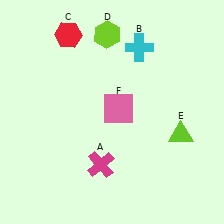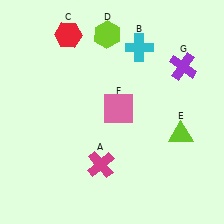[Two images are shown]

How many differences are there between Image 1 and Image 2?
There is 1 difference between the two images.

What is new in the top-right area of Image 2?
A purple cross (G) was added in the top-right area of Image 2.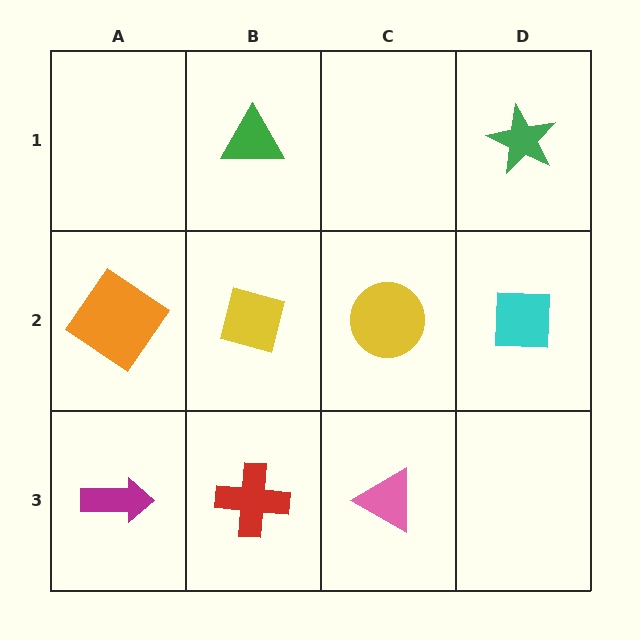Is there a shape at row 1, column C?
No, that cell is empty.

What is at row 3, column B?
A red cross.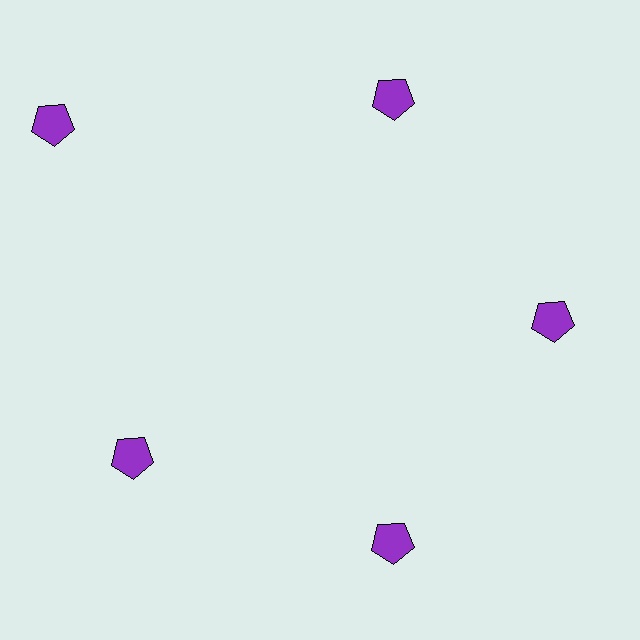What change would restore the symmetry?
The symmetry would be restored by moving it inward, back onto the ring so that all 5 pentagons sit at equal angles and equal distance from the center.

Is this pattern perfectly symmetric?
No. The 5 purple pentagons are arranged in a ring, but one element near the 10 o'clock position is pushed outward from the center, breaking the 5-fold rotational symmetry.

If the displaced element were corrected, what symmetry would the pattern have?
It would have 5-fold rotational symmetry — the pattern would map onto itself every 72 degrees.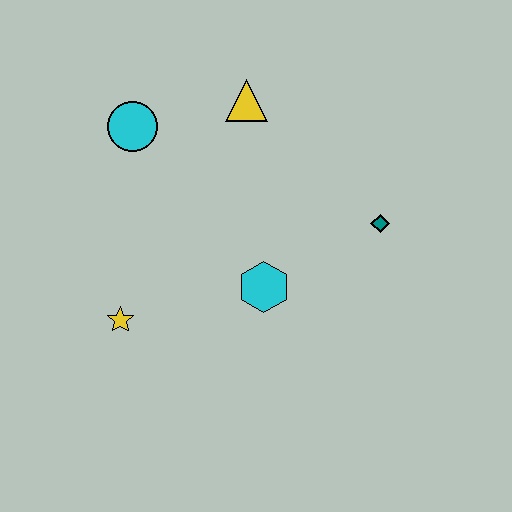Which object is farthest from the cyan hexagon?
The cyan circle is farthest from the cyan hexagon.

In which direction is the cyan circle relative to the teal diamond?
The cyan circle is to the left of the teal diamond.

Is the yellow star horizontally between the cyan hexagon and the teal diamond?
No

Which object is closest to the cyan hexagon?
The teal diamond is closest to the cyan hexagon.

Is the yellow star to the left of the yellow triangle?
Yes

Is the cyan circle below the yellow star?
No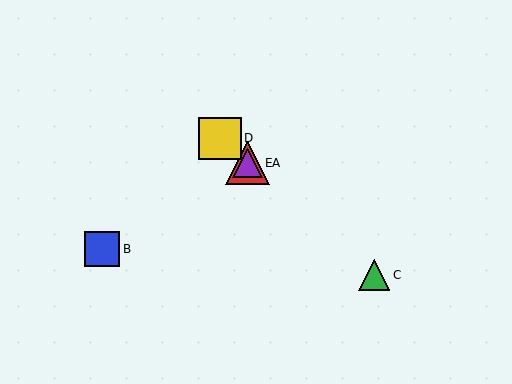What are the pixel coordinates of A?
Object A is at (248, 163).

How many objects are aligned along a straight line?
4 objects (A, C, D, E) are aligned along a straight line.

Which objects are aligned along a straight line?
Objects A, C, D, E are aligned along a straight line.